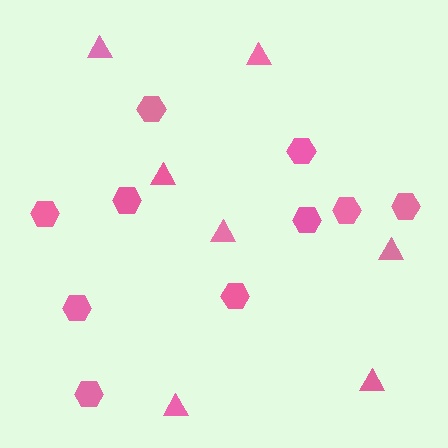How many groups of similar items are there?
There are 2 groups: one group of triangles (7) and one group of hexagons (10).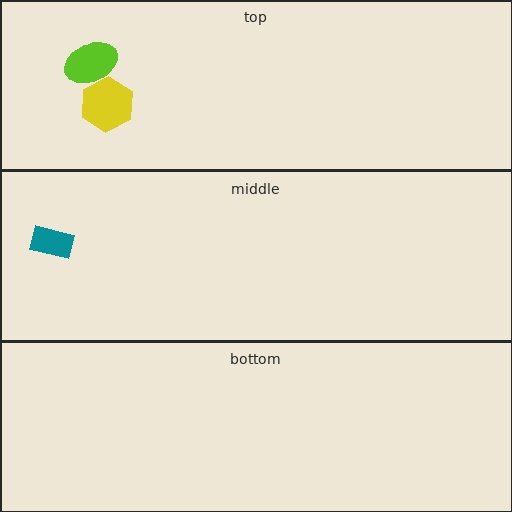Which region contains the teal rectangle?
The middle region.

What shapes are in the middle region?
The teal rectangle.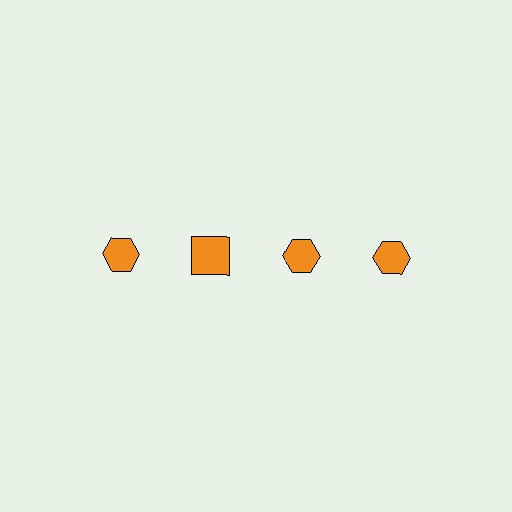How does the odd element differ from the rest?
It has a different shape: square instead of hexagon.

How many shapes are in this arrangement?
There are 4 shapes arranged in a grid pattern.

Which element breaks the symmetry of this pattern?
The orange square in the top row, second from left column breaks the symmetry. All other shapes are orange hexagons.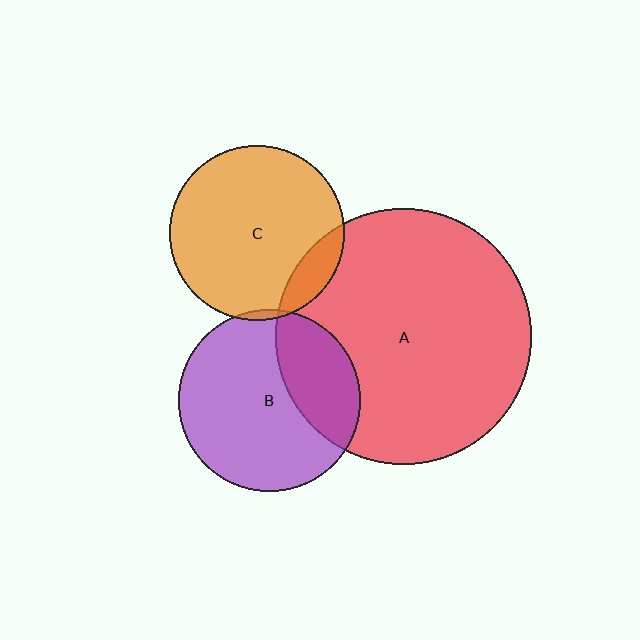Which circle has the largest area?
Circle A (red).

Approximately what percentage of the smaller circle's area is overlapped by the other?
Approximately 10%.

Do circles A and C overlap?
Yes.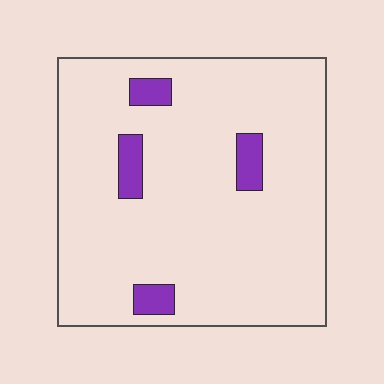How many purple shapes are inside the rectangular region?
4.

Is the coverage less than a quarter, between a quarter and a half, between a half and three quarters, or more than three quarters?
Less than a quarter.